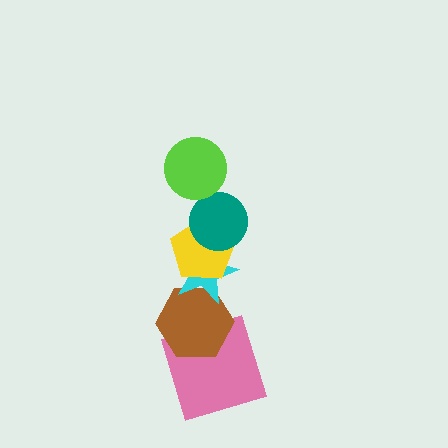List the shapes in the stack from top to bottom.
From top to bottom: the lime circle, the teal circle, the yellow pentagon, the cyan star, the brown hexagon, the pink square.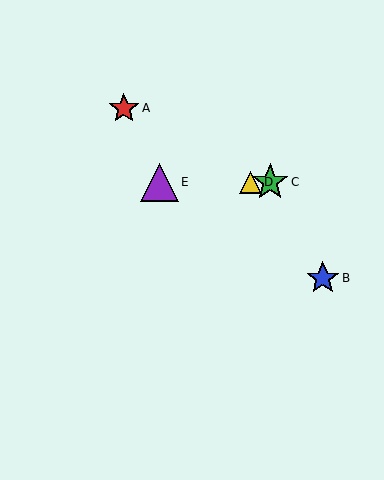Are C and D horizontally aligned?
Yes, both are at y≈182.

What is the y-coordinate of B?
Object B is at y≈278.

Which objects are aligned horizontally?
Objects C, D, E are aligned horizontally.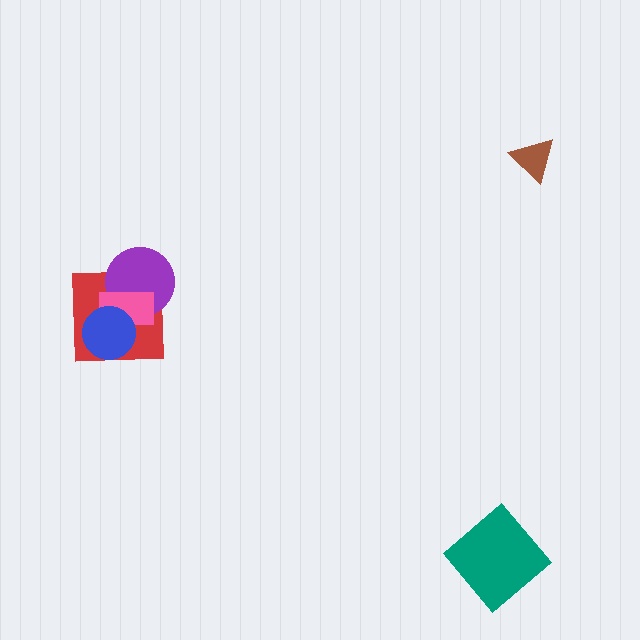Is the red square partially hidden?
Yes, it is partially covered by another shape.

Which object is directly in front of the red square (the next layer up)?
The purple circle is directly in front of the red square.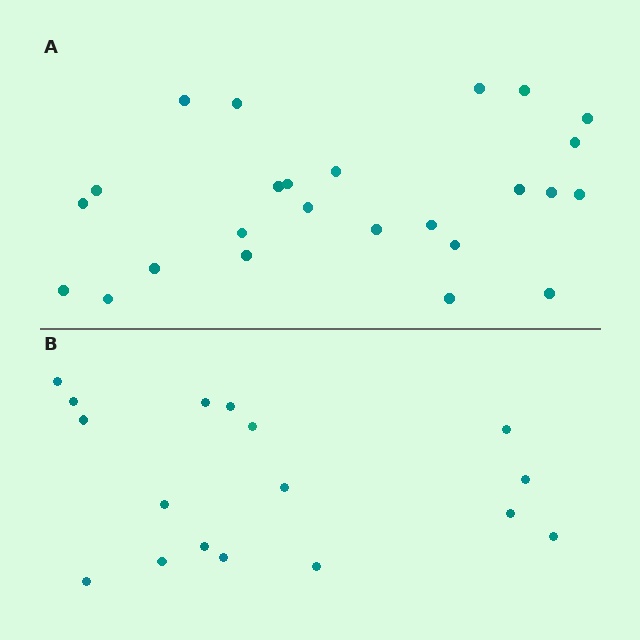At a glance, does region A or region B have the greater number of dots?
Region A (the top region) has more dots.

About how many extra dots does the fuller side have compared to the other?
Region A has roughly 8 or so more dots than region B.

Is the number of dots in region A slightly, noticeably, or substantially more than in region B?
Region A has substantially more. The ratio is roughly 1.5 to 1.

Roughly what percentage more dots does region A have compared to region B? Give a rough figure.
About 45% more.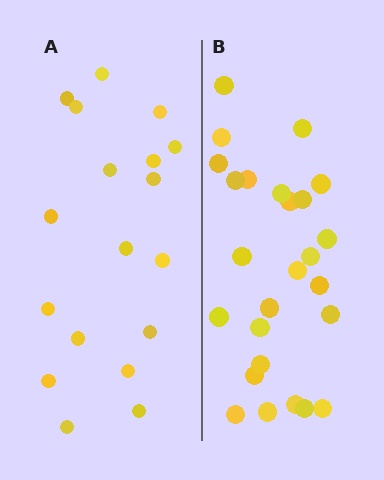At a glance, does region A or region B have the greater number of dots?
Region B (the right region) has more dots.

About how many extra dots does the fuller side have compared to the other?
Region B has roughly 8 or so more dots than region A.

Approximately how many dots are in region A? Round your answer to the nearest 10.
About 20 dots. (The exact count is 18, which rounds to 20.)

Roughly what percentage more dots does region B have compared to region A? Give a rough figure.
About 45% more.